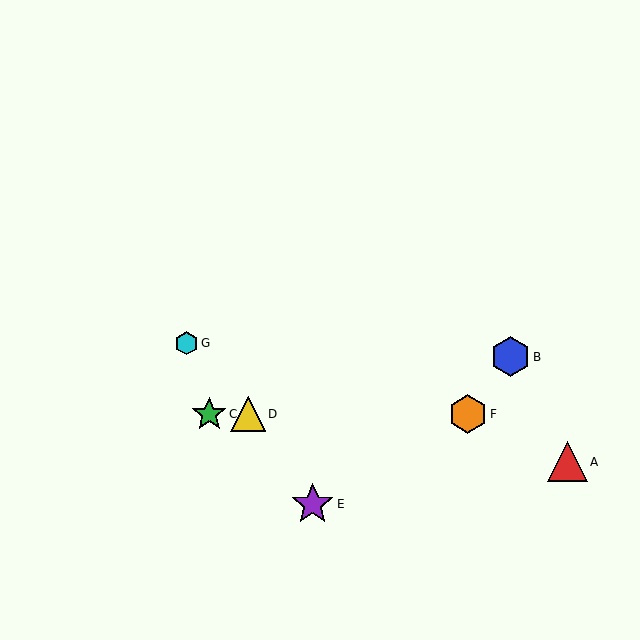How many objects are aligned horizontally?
3 objects (C, D, F) are aligned horizontally.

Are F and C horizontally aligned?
Yes, both are at y≈414.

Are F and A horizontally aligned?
No, F is at y≈414 and A is at y≈462.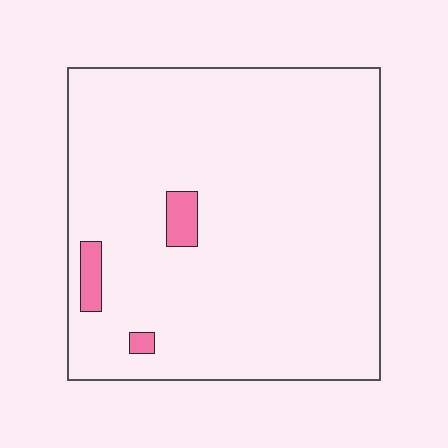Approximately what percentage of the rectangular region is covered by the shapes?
Approximately 5%.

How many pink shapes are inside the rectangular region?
3.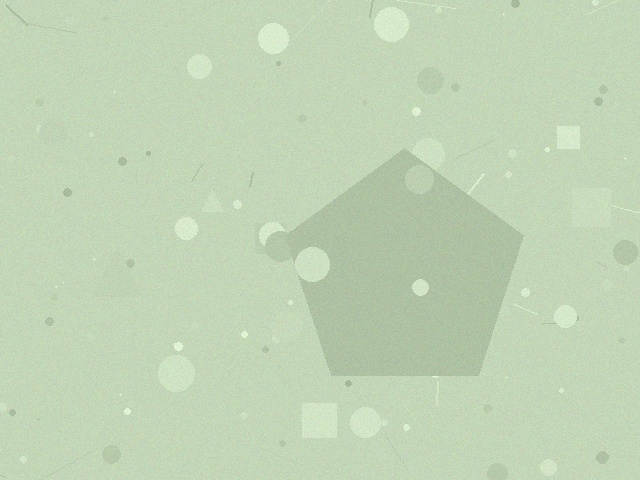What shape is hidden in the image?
A pentagon is hidden in the image.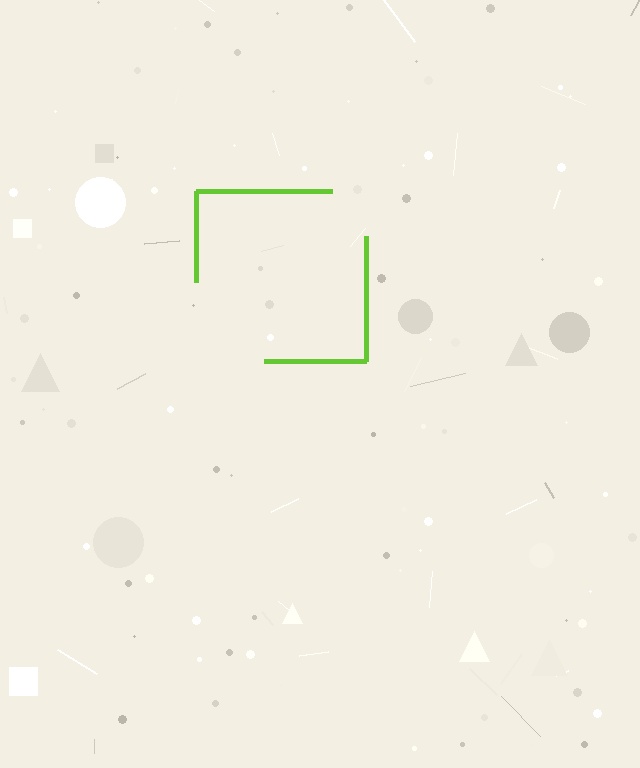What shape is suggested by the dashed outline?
The dashed outline suggests a square.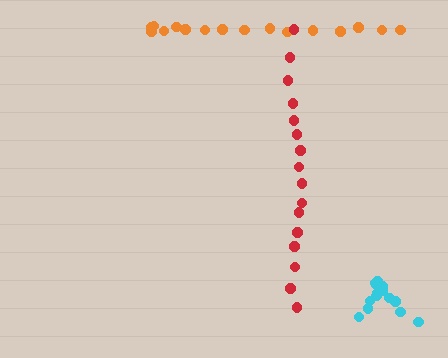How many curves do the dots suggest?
There are 3 distinct paths.